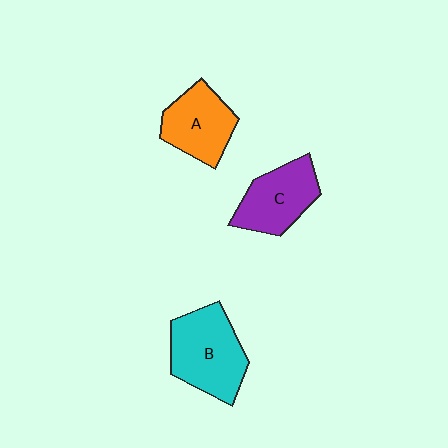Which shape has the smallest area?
Shape A (orange).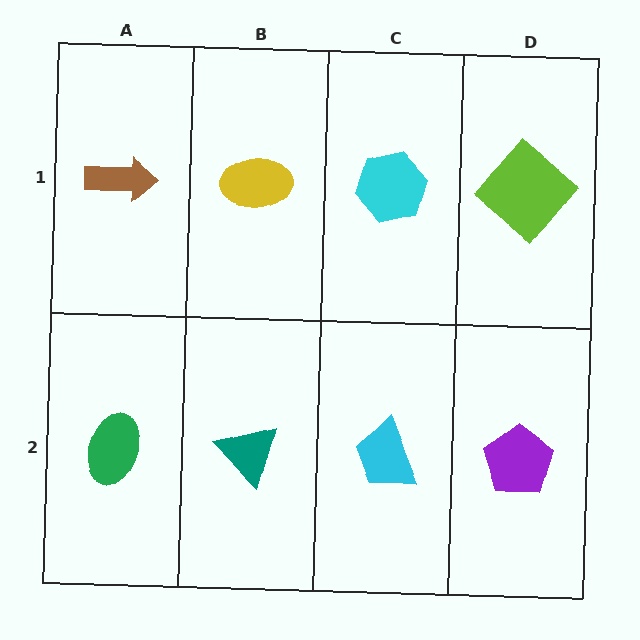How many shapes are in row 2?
4 shapes.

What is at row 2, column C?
A cyan trapezoid.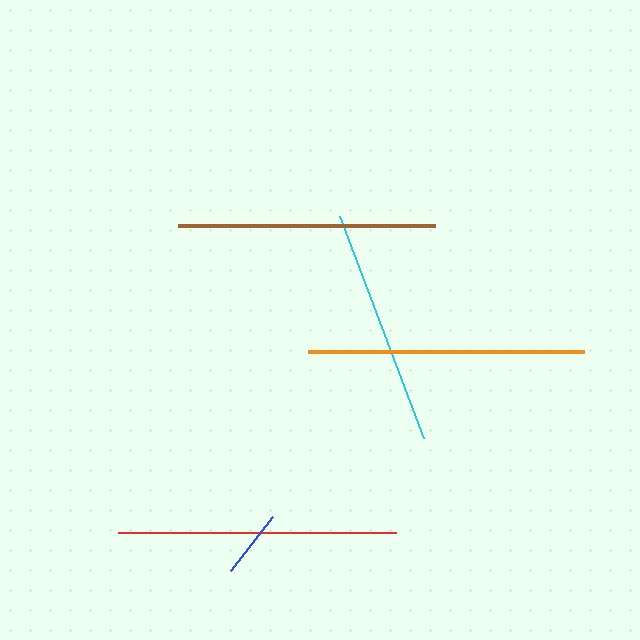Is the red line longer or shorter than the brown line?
The red line is longer than the brown line.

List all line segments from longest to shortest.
From longest to shortest: red, orange, brown, cyan, blue.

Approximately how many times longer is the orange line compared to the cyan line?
The orange line is approximately 1.2 times the length of the cyan line.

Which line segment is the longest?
The red line is the longest at approximately 279 pixels.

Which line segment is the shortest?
The blue line is the shortest at approximately 69 pixels.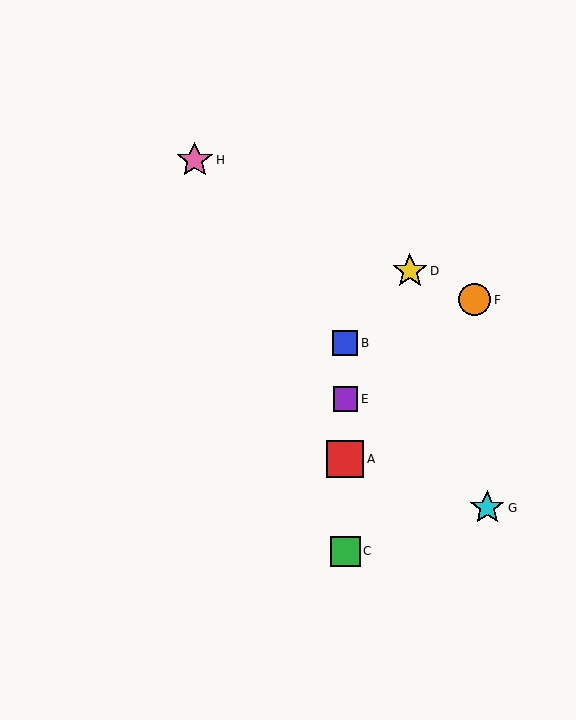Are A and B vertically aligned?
Yes, both are at x≈345.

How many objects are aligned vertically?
4 objects (A, B, C, E) are aligned vertically.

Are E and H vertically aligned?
No, E is at x≈345 and H is at x≈195.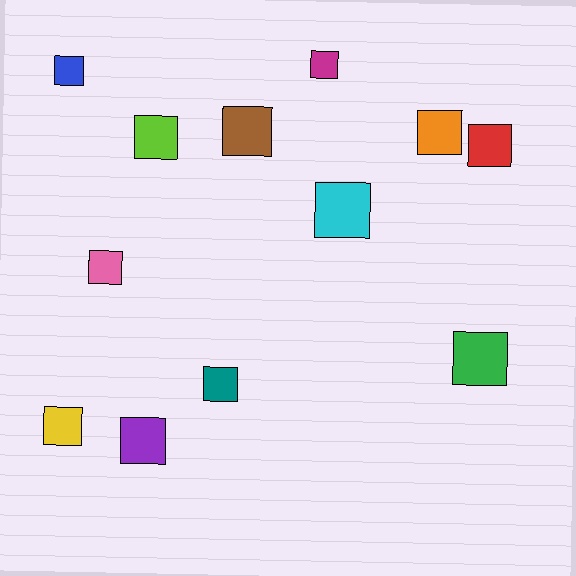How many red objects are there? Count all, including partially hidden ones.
There is 1 red object.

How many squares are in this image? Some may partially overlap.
There are 12 squares.